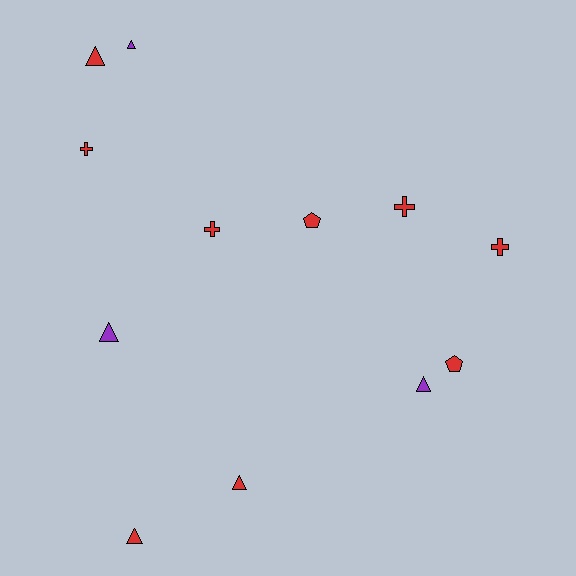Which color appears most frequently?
Red, with 9 objects.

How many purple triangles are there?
There are 3 purple triangles.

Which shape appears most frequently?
Triangle, with 6 objects.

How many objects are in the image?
There are 12 objects.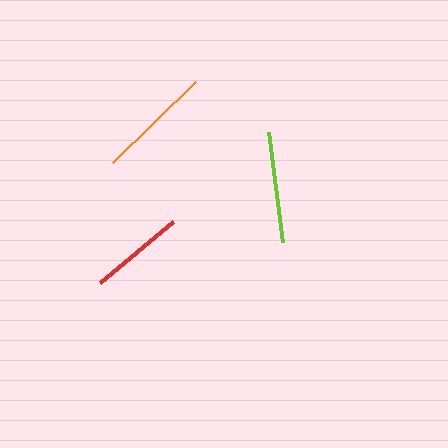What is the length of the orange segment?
The orange segment is approximately 116 pixels long.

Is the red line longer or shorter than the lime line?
The lime line is longer than the red line.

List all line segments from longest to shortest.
From longest to shortest: orange, lime, red.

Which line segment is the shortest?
The red line is the shortest at approximately 95 pixels.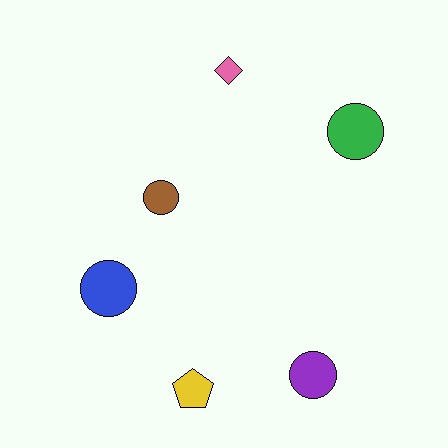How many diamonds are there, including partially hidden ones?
There is 1 diamond.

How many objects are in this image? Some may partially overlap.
There are 6 objects.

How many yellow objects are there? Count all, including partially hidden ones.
There is 1 yellow object.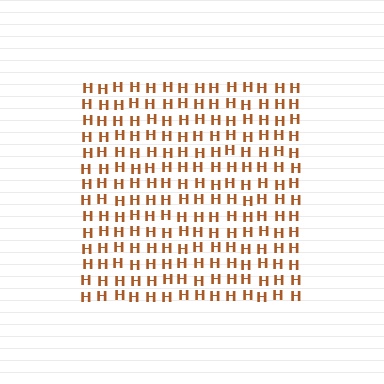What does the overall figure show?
The overall figure shows a square.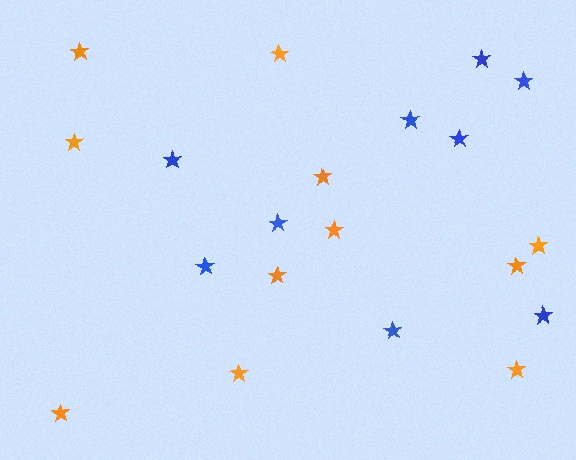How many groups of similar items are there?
There are 2 groups: one group of orange stars (11) and one group of blue stars (9).